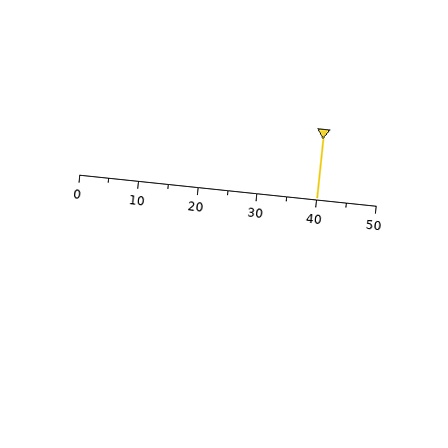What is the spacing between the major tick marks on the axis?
The major ticks are spaced 10 apart.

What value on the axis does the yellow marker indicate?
The marker indicates approximately 40.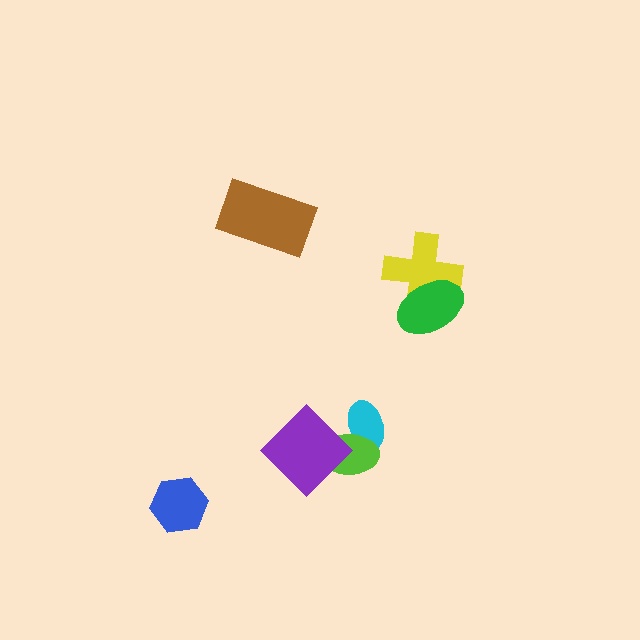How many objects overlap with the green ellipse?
1 object overlaps with the green ellipse.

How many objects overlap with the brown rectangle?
0 objects overlap with the brown rectangle.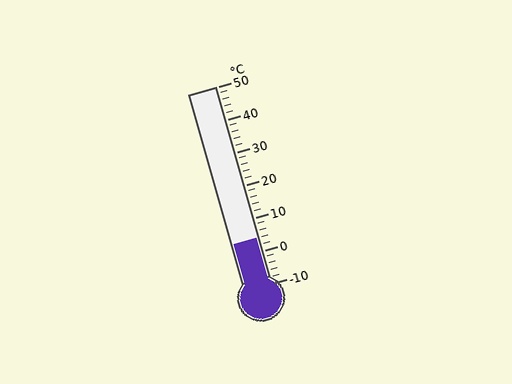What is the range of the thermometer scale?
The thermometer scale ranges from -10°C to 50°C.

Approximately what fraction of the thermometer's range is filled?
The thermometer is filled to approximately 25% of its range.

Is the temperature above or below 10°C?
The temperature is below 10°C.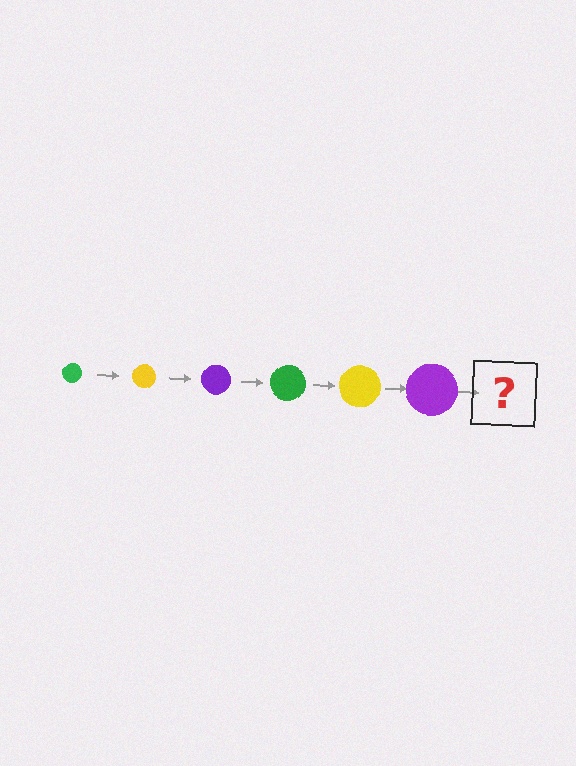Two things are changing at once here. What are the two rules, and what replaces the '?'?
The two rules are that the circle grows larger each step and the color cycles through green, yellow, and purple. The '?' should be a green circle, larger than the previous one.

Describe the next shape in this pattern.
It should be a green circle, larger than the previous one.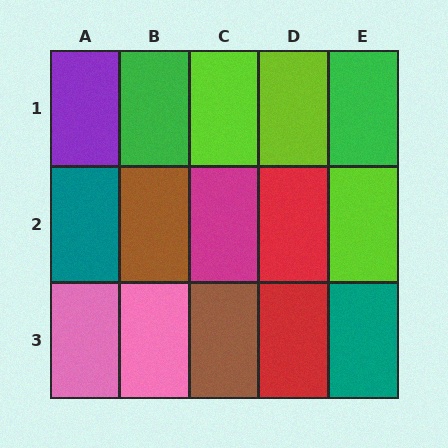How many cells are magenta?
1 cell is magenta.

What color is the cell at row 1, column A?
Purple.